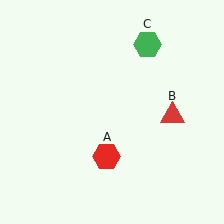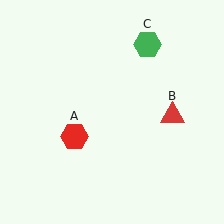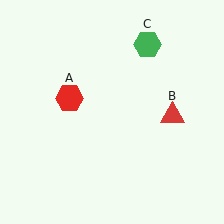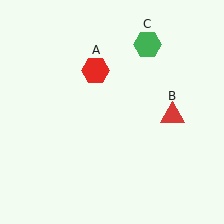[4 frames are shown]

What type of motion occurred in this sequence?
The red hexagon (object A) rotated clockwise around the center of the scene.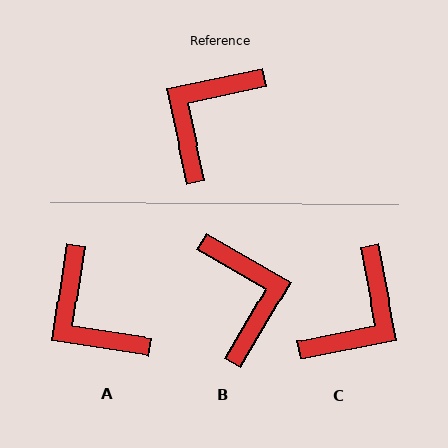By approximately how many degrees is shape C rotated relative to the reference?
Approximately 179 degrees counter-clockwise.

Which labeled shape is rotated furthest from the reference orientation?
C, about 179 degrees away.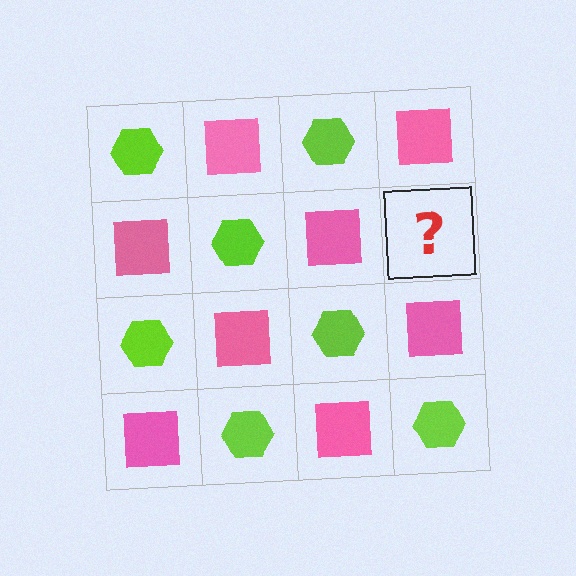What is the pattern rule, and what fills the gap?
The rule is that it alternates lime hexagon and pink square in a checkerboard pattern. The gap should be filled with a lime hexagon.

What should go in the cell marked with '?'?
The missing cell should contain a lime hexagon.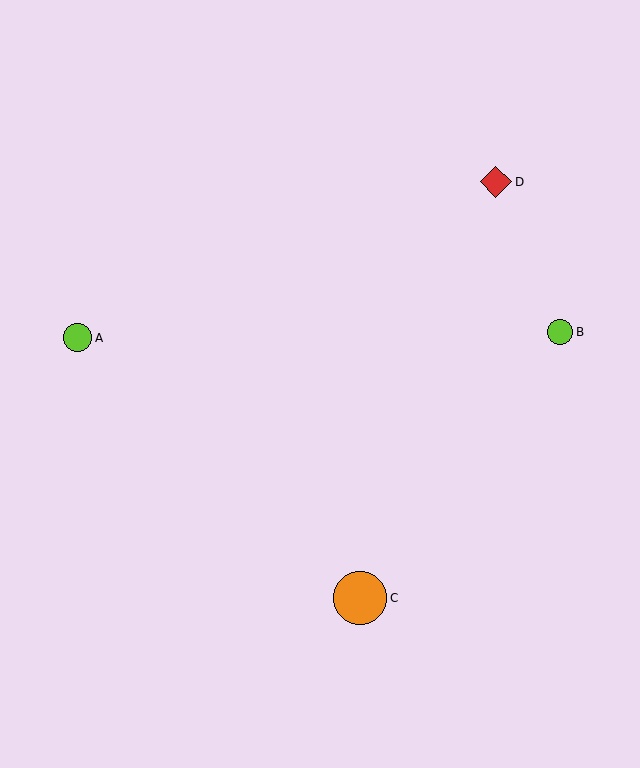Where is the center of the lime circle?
The center of the lime circle is at (560, 332).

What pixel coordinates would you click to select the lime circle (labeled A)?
Click at (78, 338) to select the lime circle A.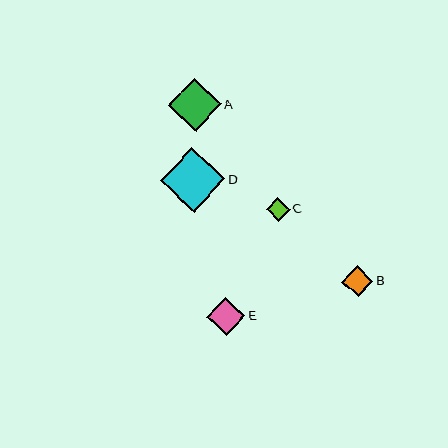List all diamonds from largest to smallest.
From largest to smallest: D, A, E, B, C.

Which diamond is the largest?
Diamond D is the largest with a size of approximately 65 pixels.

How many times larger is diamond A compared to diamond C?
Diamond A is approximately 2.3 times the size of diamond C.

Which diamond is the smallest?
Diamond C is the smallest with a size of approximately 23 pixels.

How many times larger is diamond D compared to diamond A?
Diamond D is approximately 1.2 times the size of diamond A.